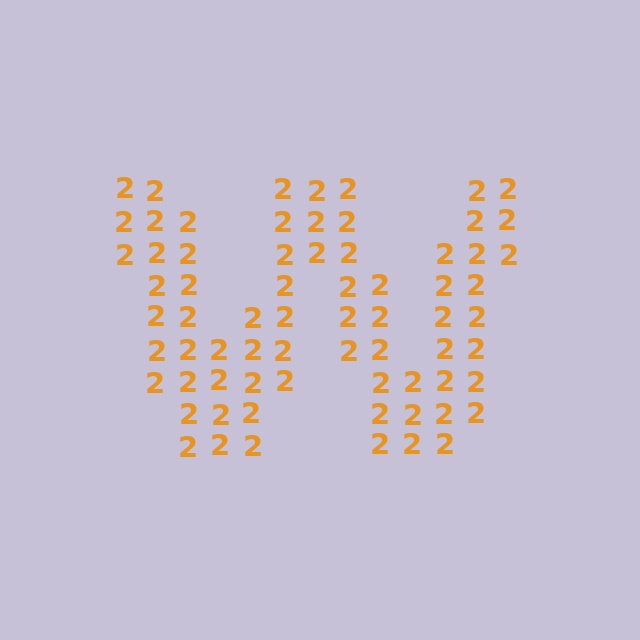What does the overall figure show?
The overall figure shows the letter W.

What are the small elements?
The small elements are digit 2's.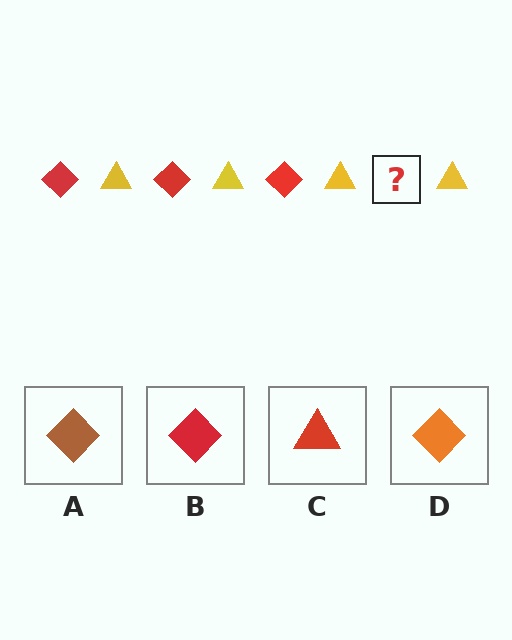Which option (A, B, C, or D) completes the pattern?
B.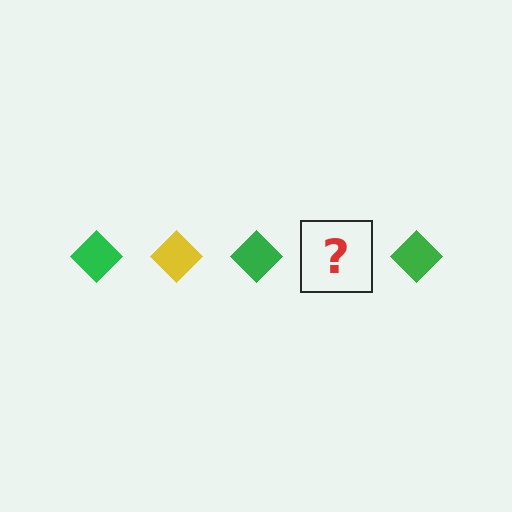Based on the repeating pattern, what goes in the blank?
The blank should be a yellow diamond.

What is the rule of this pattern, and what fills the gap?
The rule is that the pattern cycles through green, yellow diamonds. The gap should be filled with a yellow diamond.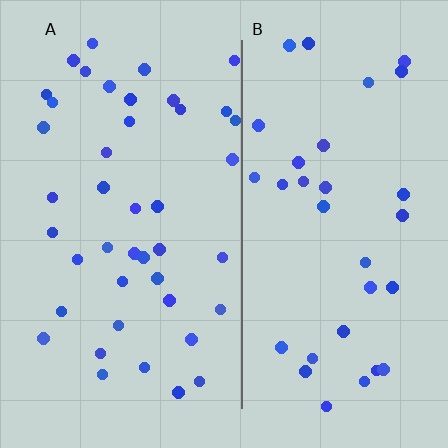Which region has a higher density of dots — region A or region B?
A (the left).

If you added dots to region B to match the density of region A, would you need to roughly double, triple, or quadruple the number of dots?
Approximately double.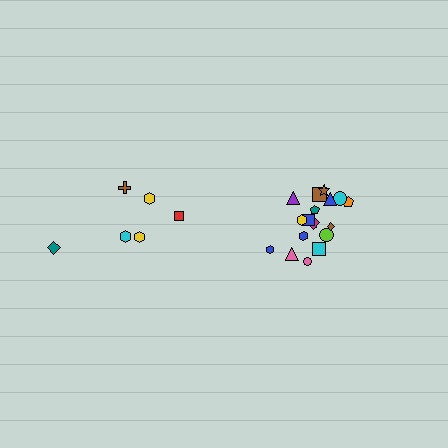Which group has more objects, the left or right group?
The right group.